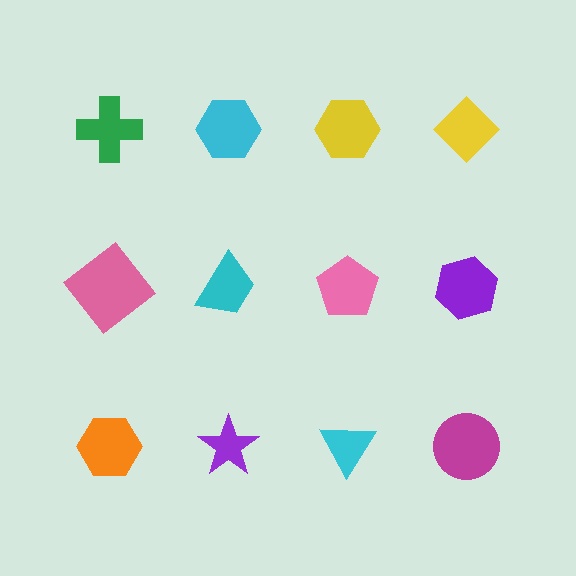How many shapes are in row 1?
4 shapes.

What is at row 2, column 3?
A pink pentagon.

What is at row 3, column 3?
A cyan triangle.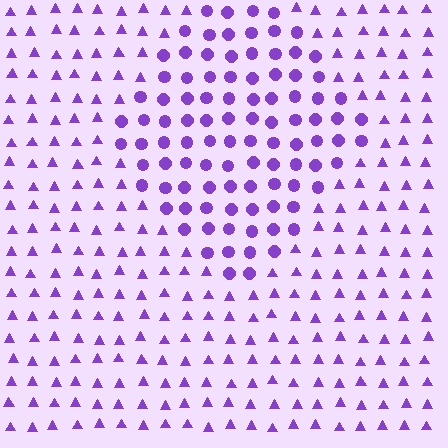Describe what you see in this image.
The image is filled with small purple elements arranged in a uniform grid. A diamond-shaped region contains circles, while the surrounding area contains triangles. The boundary is defined purely by the change in element shape.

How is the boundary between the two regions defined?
The boundary is defined by a change in element shape: circles inside vs. triangles outside. All elements share the same color and spacing.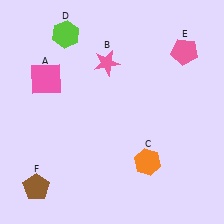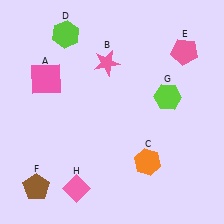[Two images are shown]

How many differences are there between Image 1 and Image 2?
There are 2 differences between the two images.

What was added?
A lime hexagon (G), a pink diamond (H) were added in Image 2.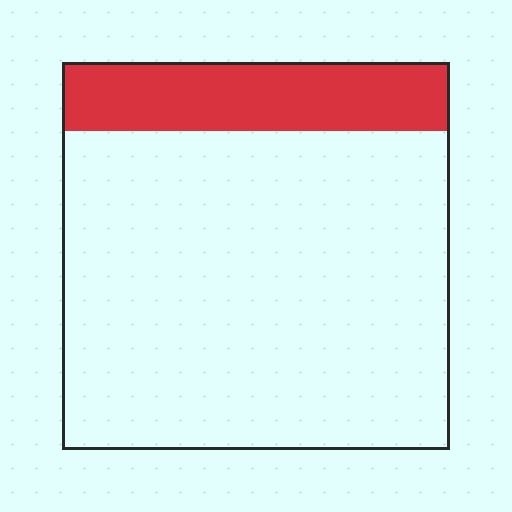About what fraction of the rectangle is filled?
About one sixth (1/6).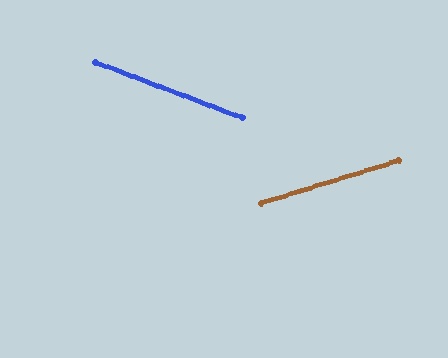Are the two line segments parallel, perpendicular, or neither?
Neither parallel nor perpendicular — they differ by about 38°.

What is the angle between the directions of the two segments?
Approximately 38 degrees.